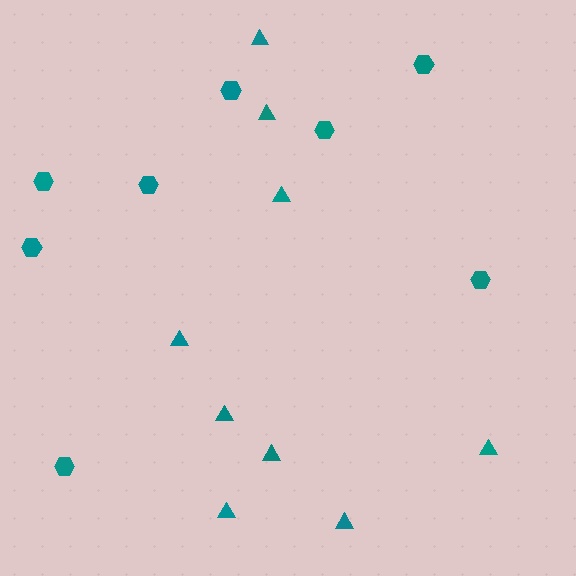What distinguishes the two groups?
There are 2 groups: one group of hexagons (8) and one group of triangles (9).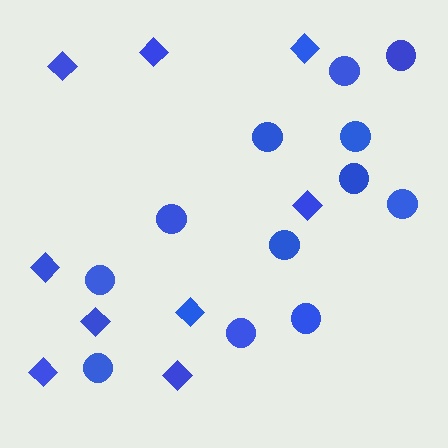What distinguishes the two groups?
There are 2 groups: one group of diamonds (9) and one group of circles (12).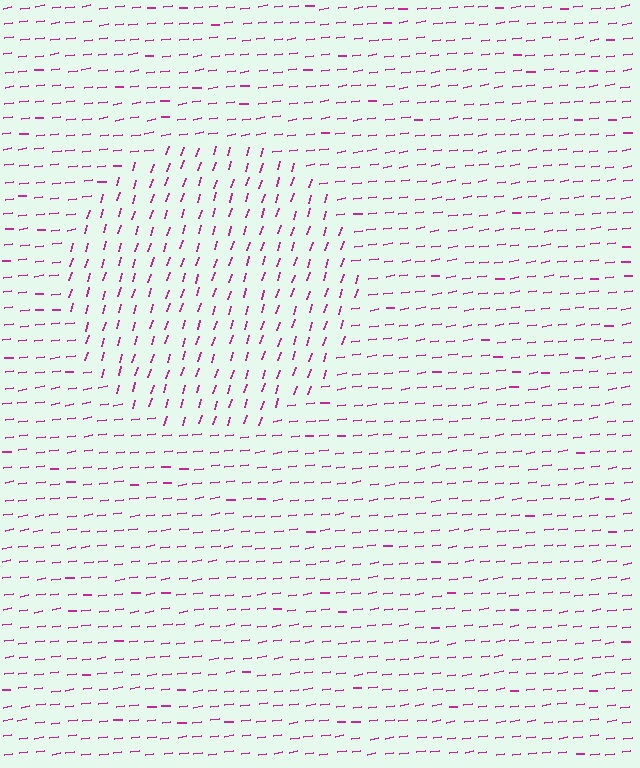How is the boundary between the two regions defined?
The boundary is defined purely by a change in line orientation (approximately 65 degrees difference). All lines are the same color and thickness.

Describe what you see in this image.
The image is filled with small magenta line segments. A circle region in the image has lines oriented differently from the surrounding lines, creating a visible texture boundary.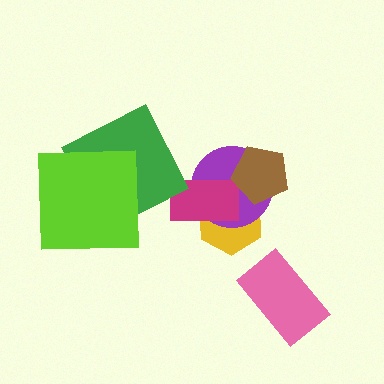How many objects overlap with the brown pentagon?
2 objects overlap with the brown pentagon.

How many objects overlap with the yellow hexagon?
3 objects overlap with the yellow hexagon.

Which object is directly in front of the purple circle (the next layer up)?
The magenta rectangle is directly in front of the purple circle.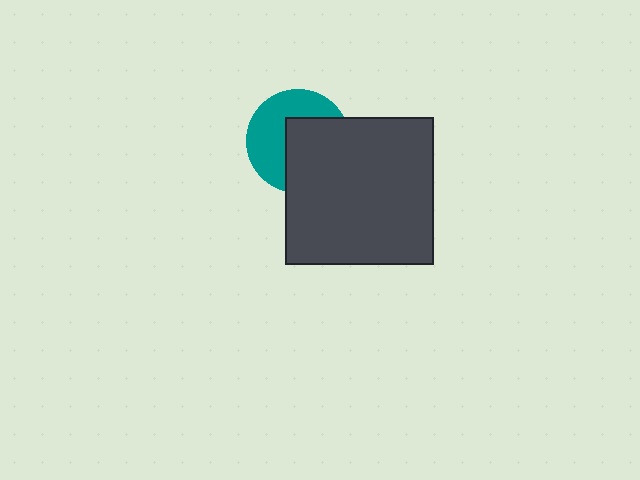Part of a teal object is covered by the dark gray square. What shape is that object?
It is a circle.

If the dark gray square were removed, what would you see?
You would see the complete teal circle.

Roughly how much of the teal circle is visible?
About half of it is visible (roughly 50%).